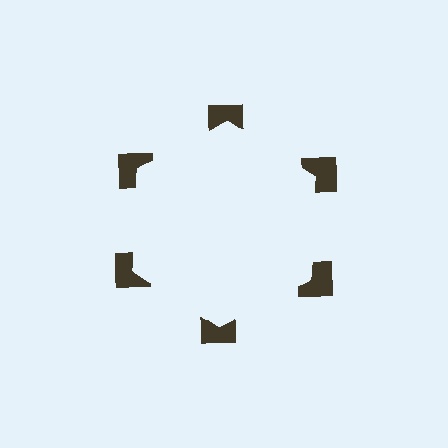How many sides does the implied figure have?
6 sides.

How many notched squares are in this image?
There are 6 — one at each vertex of the illusory hexagon.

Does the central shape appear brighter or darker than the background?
It typically appears slightly brighter than the background, even though no actual brightness change is drawn.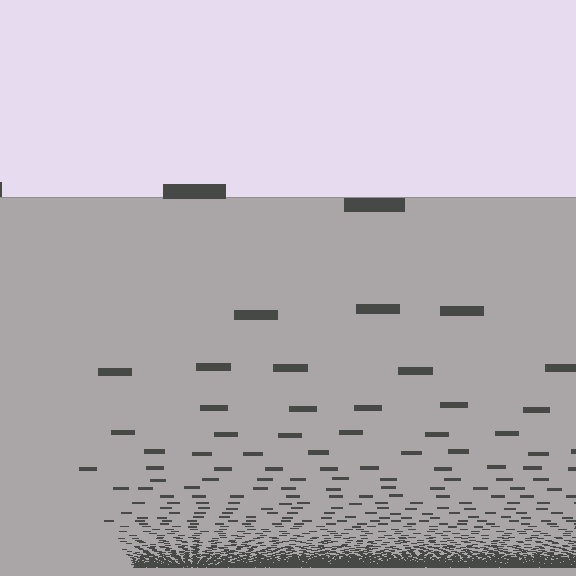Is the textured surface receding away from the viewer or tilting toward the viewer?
The surface appears to tilt toward the viewer. Texture elements get larger and sparser toward the top.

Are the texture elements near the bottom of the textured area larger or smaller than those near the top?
Smaller. The gradient is inverted — elements near the bottom are smaller and denser.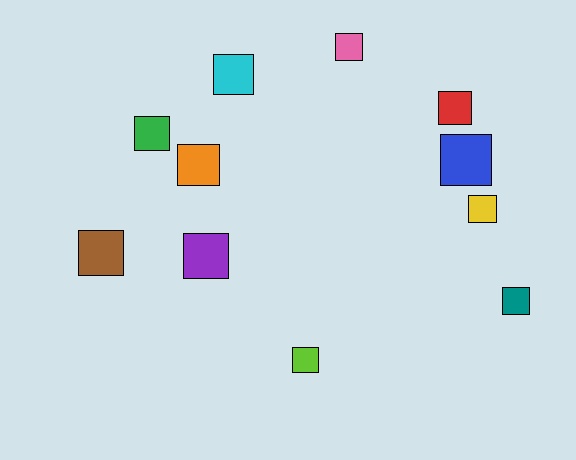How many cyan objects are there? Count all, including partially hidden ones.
There is 1 cyan object.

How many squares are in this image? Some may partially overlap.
There are 11 squares.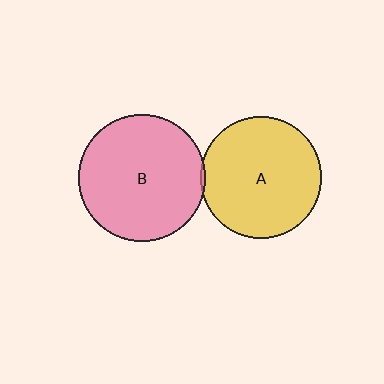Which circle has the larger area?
Circle B (pink).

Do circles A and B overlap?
Yes.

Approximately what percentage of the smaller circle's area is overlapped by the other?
Approximately 5%.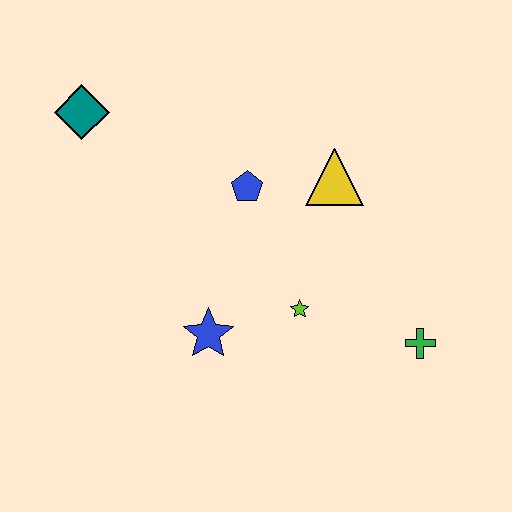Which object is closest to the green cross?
The lime star is closest to the green cross.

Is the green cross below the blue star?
Yes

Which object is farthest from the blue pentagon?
The green cross is farthest from the blue pentagon.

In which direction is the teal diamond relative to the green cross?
The teal diamond is to the left of the green cross.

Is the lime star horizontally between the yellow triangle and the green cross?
No